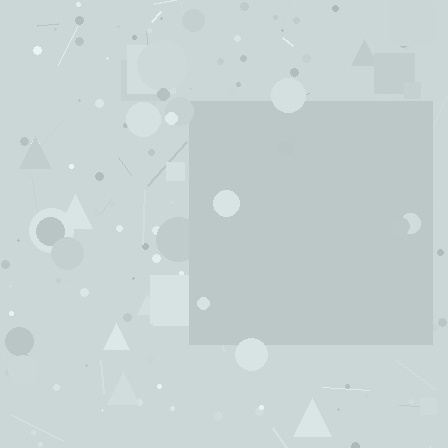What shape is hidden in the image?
A square is hidden in the image.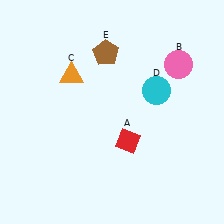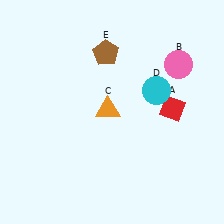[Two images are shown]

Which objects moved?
The objects that moved are: the red diamond (A), the orange triangle (C).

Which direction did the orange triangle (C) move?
The orange triangle (C) moved right.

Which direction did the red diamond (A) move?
The red diamond (A) moved right.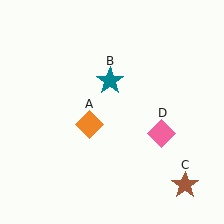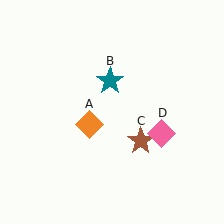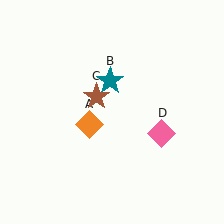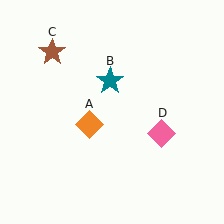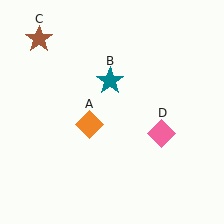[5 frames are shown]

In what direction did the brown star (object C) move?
The brown star (object C) moved up and to the left.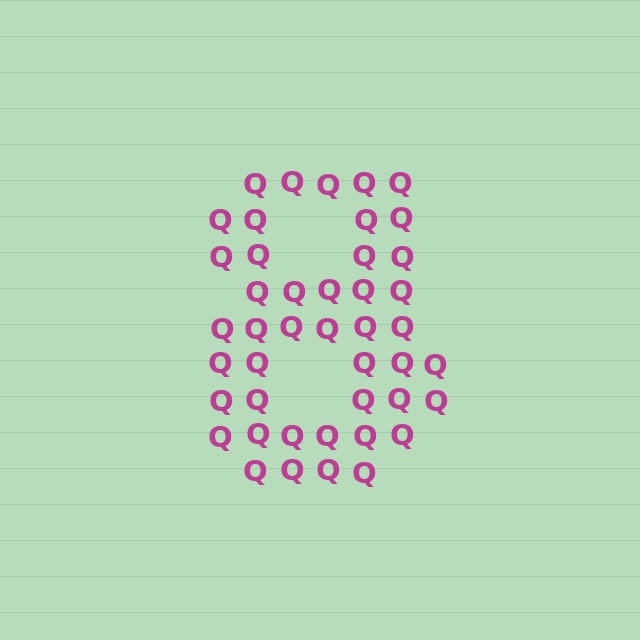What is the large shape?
The large shape is the digit 8.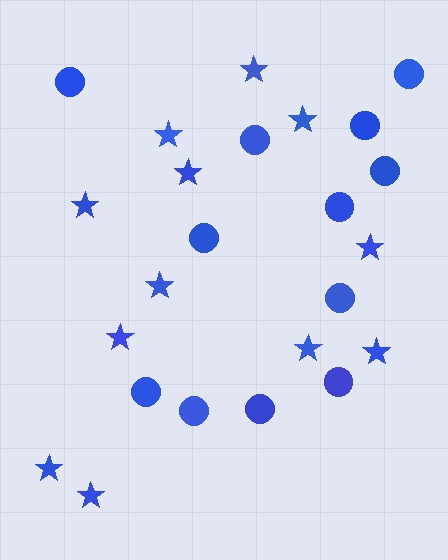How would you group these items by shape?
There are 2 groups: one group of circles (12) and one group of stars (12).